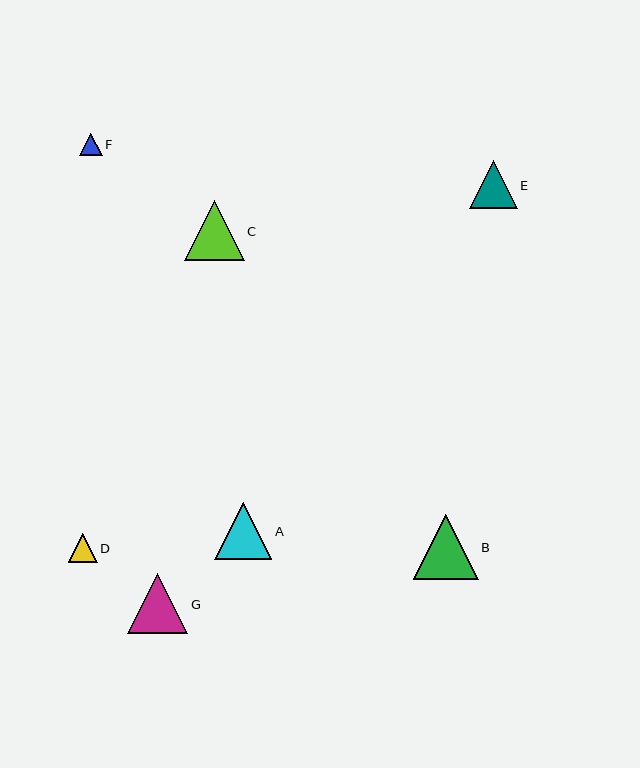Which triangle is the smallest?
Triangle F is the smallest with a size of approximately 23 pixels.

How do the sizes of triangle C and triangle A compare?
Triangle C and triangle A are approximately the same size.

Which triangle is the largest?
Triangle B is the largest with a size of approximately 65 pixels.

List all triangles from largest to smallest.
From largest to smallest: B, G, C, A, E, D, F.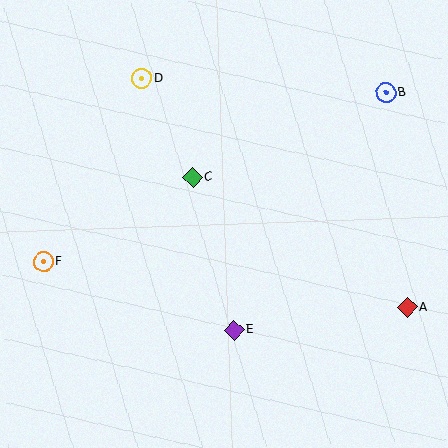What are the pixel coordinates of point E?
Point E is at (234, 330).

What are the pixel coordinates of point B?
Point B is at (386, 93).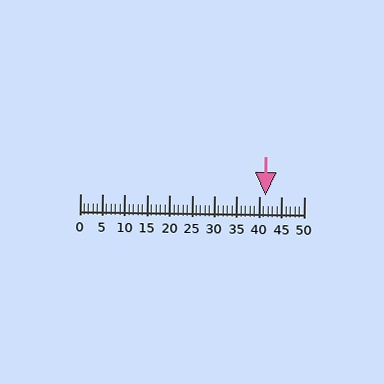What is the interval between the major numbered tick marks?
The major tick marks are spaced 5 units apart.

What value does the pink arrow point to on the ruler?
The pink arrow points to approximately 41.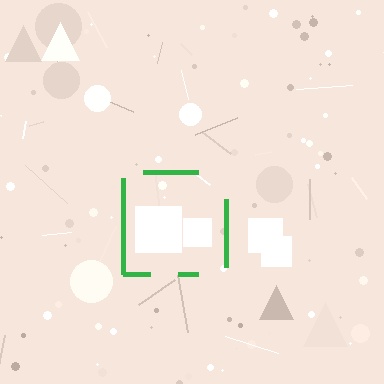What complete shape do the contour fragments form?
The contour fragments form a square.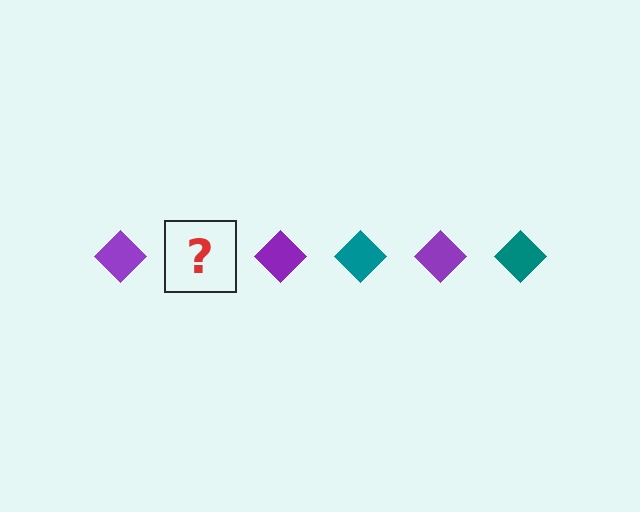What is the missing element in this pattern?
The missing element is a teal diamond.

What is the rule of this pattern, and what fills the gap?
The rule is that the pattern cycles through purple, teal diamonds. The gap should be filled with a teal diamond.